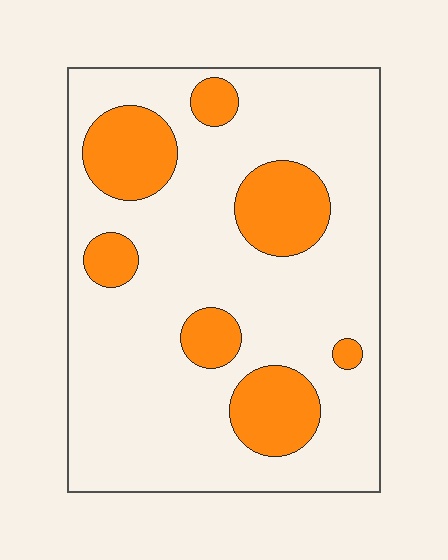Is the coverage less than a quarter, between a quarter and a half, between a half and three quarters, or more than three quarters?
Less than a quarter.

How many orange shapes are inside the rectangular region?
7.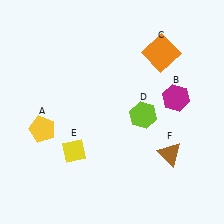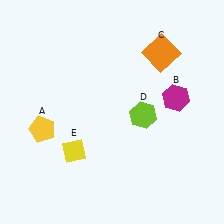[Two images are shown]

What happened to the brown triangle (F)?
The brown triangle (F) was removed in Image 2. It was in the bottom-right area of Image 1.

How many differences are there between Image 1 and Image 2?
There is 1 difference between the two images.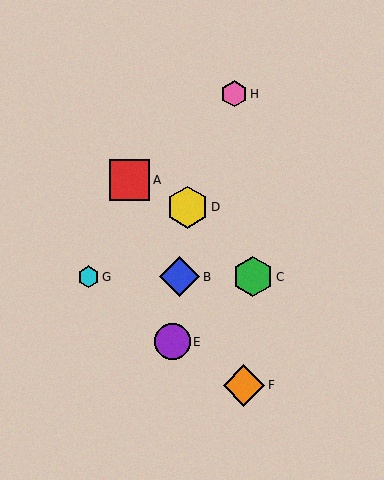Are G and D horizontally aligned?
No, G is at y≈277 and D is at y≈207.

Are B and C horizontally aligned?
Yes, both are at y≈277.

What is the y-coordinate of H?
Object H is at y≈94.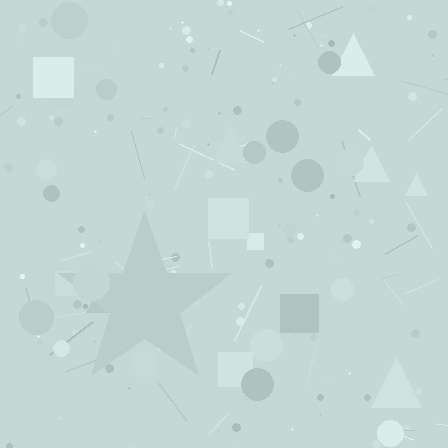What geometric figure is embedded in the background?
A star is embedded in the background.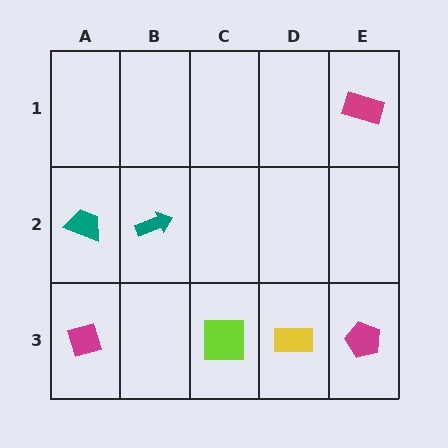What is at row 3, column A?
A magenta diamond.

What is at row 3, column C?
A lime square.